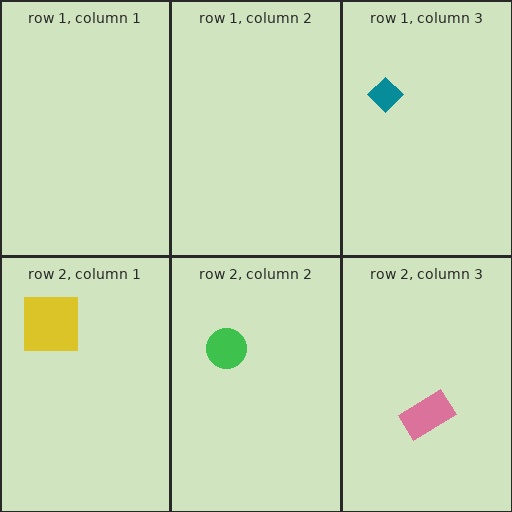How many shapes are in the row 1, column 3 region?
1.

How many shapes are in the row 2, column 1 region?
1.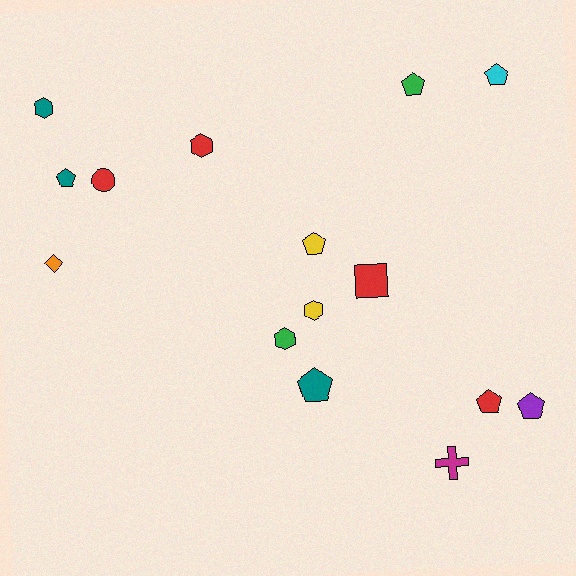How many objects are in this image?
There are 15 objects.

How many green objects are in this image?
There are 2 green objects.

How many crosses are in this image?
There is 1 cross.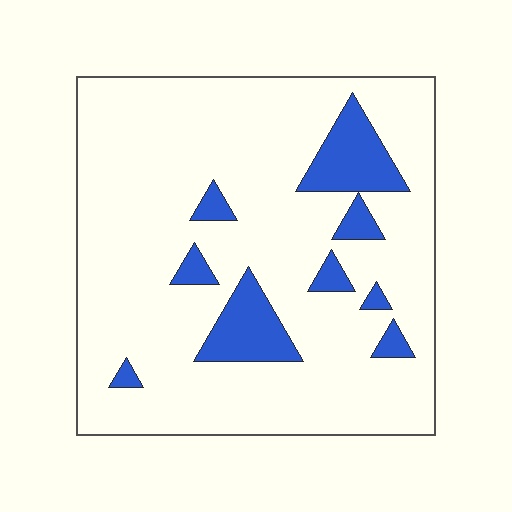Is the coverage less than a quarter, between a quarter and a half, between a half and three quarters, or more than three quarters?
Less than a quarter.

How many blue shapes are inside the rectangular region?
9.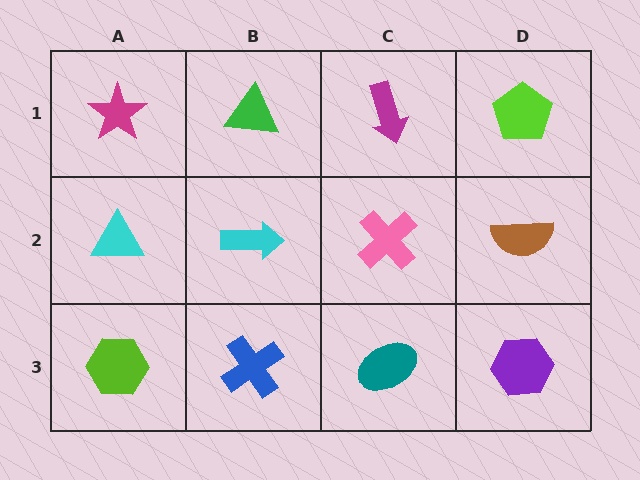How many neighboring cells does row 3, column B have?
3.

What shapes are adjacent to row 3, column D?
A brown semicircle (row 2, column D), a teal ellipse (row 3, column C).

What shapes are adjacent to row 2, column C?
A magenta arrow (row 1, column C), a teal ellipse (row 3, column C), a cyan arrow (row 2, column B), a brown semicircle (row 2, column D).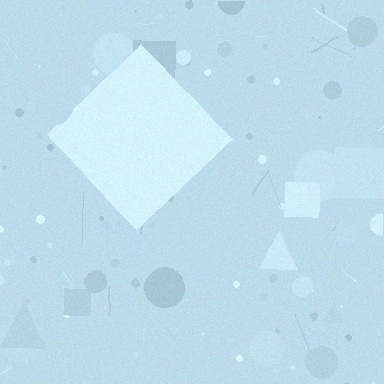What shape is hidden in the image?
A diamond is hidden in the image.